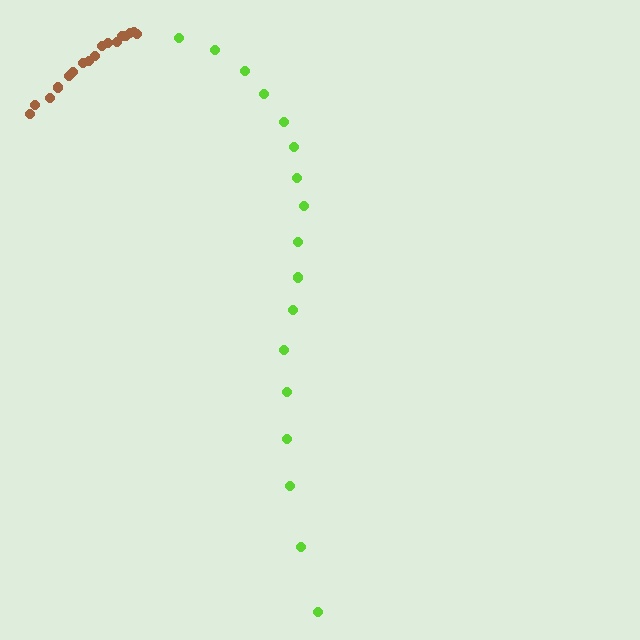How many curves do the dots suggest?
There are 2 distinct paths.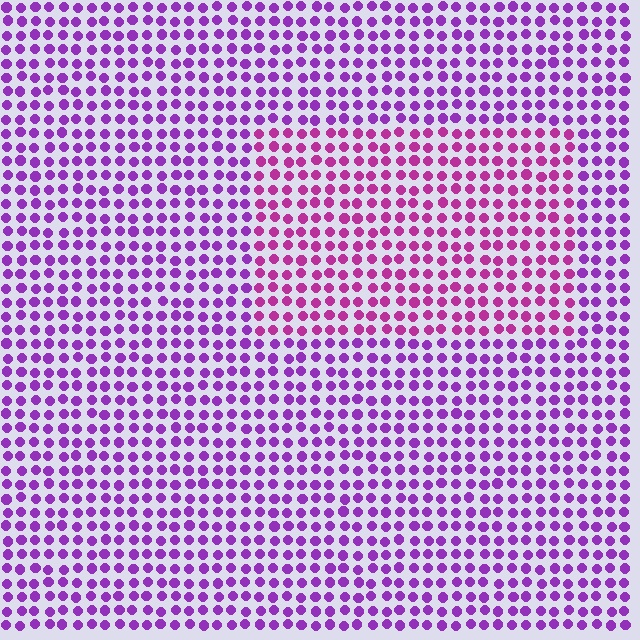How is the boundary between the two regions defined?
The boundary is defined purely by a slight shift in hue (about 30 degrees). Spacing, size, and orientation are identical on both sides.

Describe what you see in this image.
The image is filled with small purple elements in a uniform arrangement. A rectangle-shaped region is visible where the elements are tinted to a slightly different hue, forming a subtle color boundary.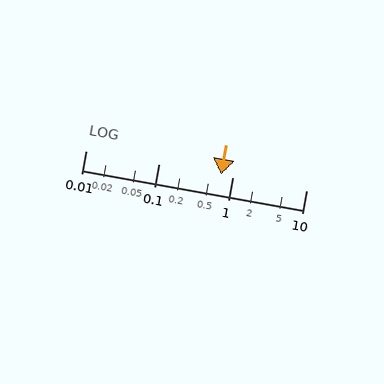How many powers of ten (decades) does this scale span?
The scale spans 3 decades, from 0.01 to 10.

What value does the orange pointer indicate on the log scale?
The pointer indicates approximately 0.7.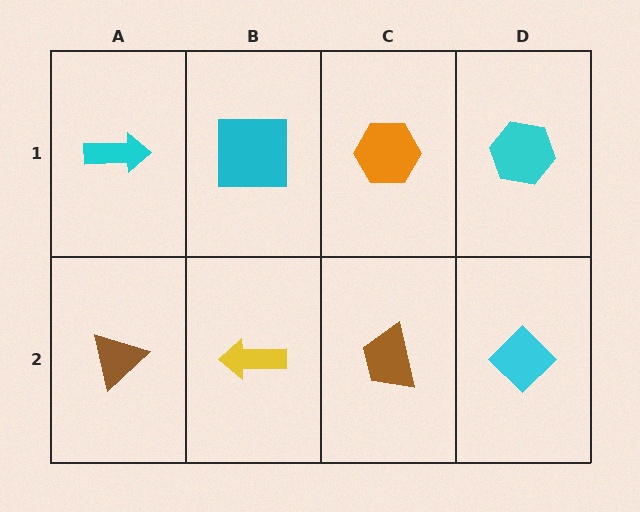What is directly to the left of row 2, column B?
A brown triangle.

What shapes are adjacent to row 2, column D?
A cyan hexagon (row 1, column D), a brown trapezoid (row 2, column C).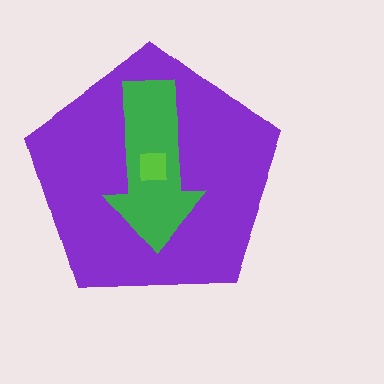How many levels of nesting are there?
3.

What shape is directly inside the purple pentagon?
The green arrow.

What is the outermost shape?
The purple pentagon.